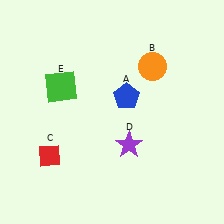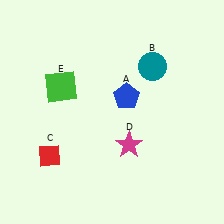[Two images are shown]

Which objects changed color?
B changed from orange to teal. D changed from purple to magenta.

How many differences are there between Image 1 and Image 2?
There are 2 differences between the two images.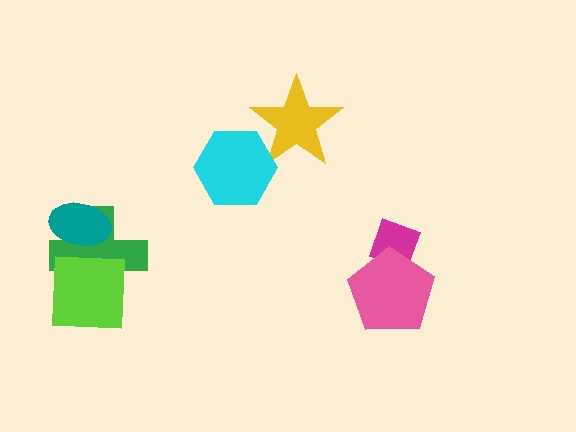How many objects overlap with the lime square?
2 objects overlap with the lime square.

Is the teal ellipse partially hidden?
Yes, it is partially covered by another shape.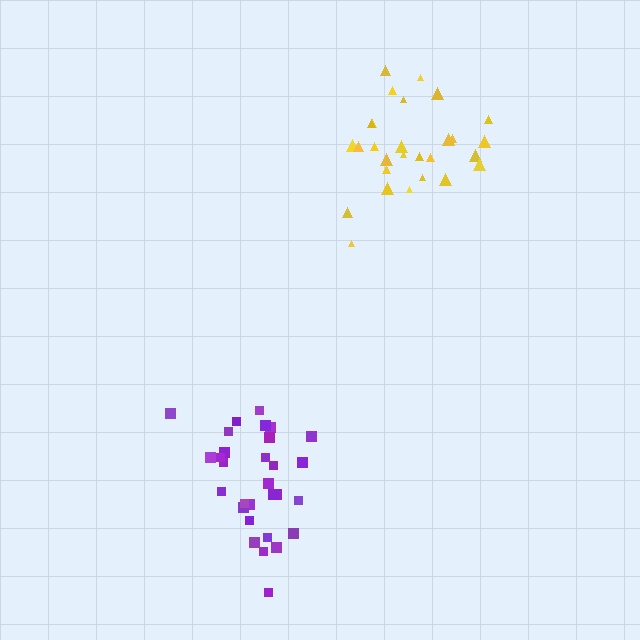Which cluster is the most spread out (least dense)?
Purple.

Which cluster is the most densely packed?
Yellow.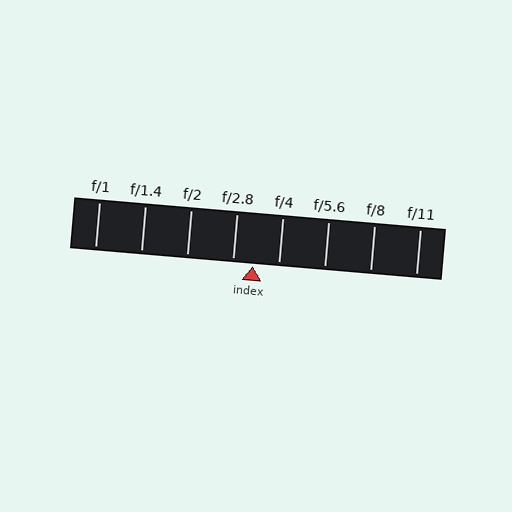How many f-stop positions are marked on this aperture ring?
There are 8 f-stop positions marked.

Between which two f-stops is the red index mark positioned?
The index mark is between f/2.8 and f/4.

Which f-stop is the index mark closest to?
The index mark is closest to f/2.8.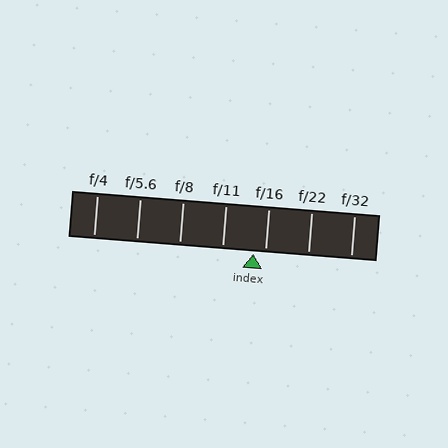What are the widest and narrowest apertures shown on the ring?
The widest aperture shown is f/4 and the narrowest is f/32.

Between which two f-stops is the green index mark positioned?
The index mark is between f/11 and f/16.